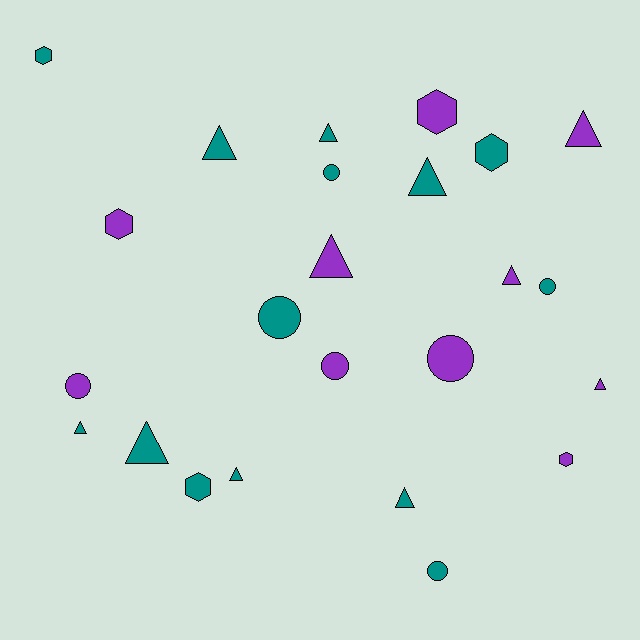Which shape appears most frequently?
Triangle, with 11 objects.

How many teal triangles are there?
There are 7 teal triangles.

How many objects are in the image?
There are 24 objects.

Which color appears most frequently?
Teal, with 14 objects.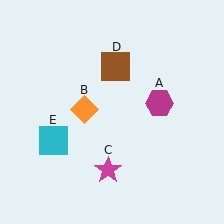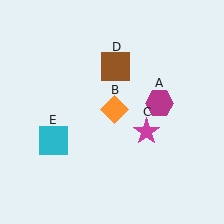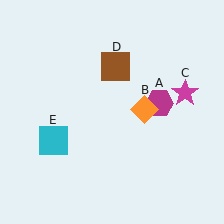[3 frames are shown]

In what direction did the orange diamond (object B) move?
The orange diamond (object B) moved right.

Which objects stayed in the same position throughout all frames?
Magenta hexagon (object A) and brown square (object D) and cyan square (object E) remained stationary.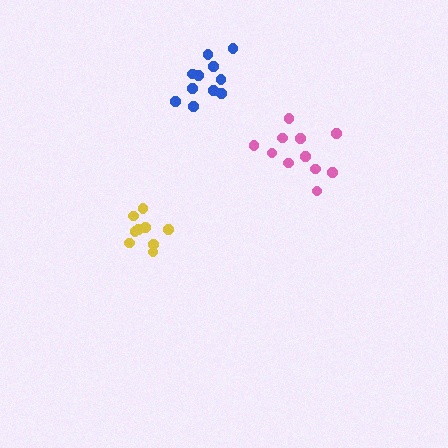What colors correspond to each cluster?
The clusters are colored: pink, yellow, blue.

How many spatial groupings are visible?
There are 3 spatial groupings.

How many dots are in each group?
Group 1: 11 dots, Group 2: 9 dots, Group 3: 11 dots (31 total).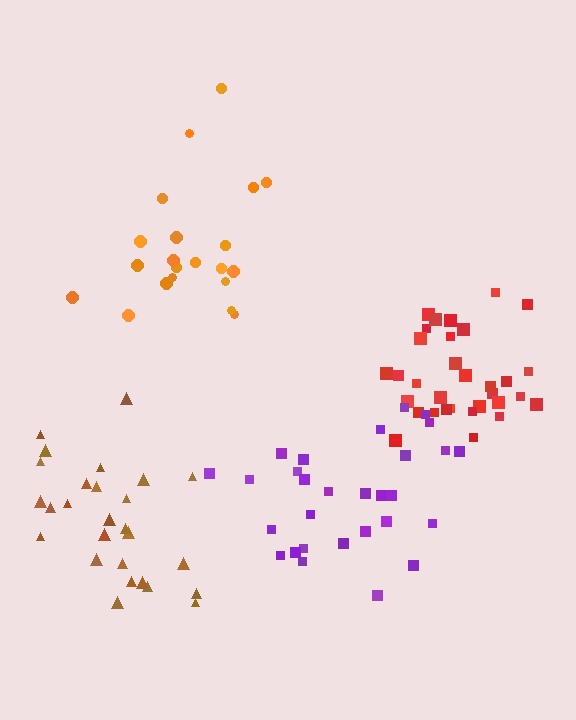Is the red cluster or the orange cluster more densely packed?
Red.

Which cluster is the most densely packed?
Red.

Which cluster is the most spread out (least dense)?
Orange.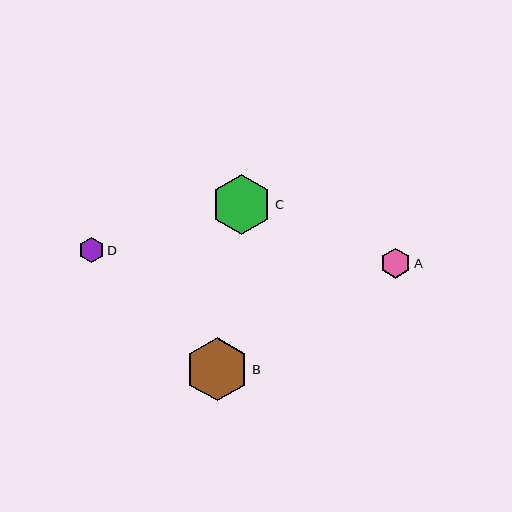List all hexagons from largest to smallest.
From largest to smallest: B, C, A, D.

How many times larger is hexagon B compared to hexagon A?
Hexagon B is approximately 2.1 times the size of hexagon A.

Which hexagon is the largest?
Hexagon B is the largest with a size of approximately 63 pixels.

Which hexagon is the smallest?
Hexagon D is the smallest with a size of approximately 25 pixels.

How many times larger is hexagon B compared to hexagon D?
Hexagon B is approximately 2.5 times the size of hexagon D.